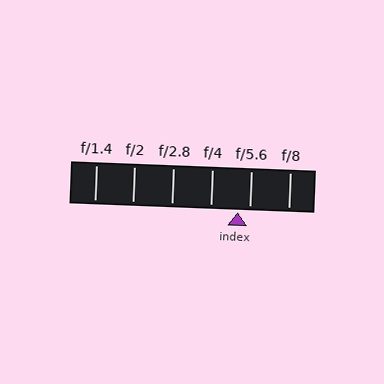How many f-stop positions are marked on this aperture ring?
There are 6 f-stop positions marked.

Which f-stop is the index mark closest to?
The index mark is closest to f/5.6.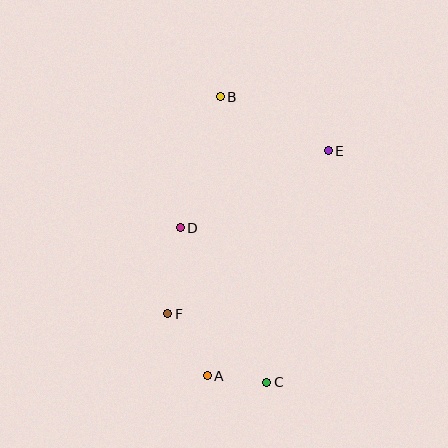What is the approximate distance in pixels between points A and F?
The distance between A and F is approximately 74 pixels.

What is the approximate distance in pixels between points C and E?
The distance between C and E is approximately 240 pixels.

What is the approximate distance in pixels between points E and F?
The distance between E and F is approximately 229 pixels.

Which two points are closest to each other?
Points A and C are closest to each other.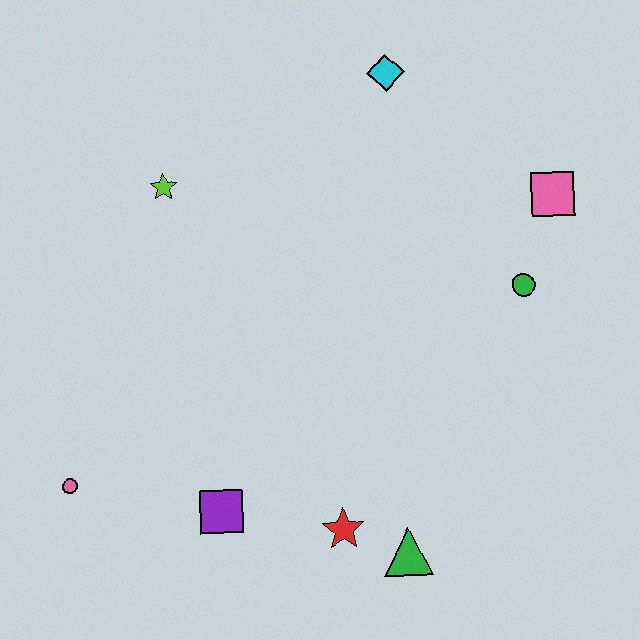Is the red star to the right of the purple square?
Yes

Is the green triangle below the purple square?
Yes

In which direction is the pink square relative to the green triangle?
The pink square is above the green triangle.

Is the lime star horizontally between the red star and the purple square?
No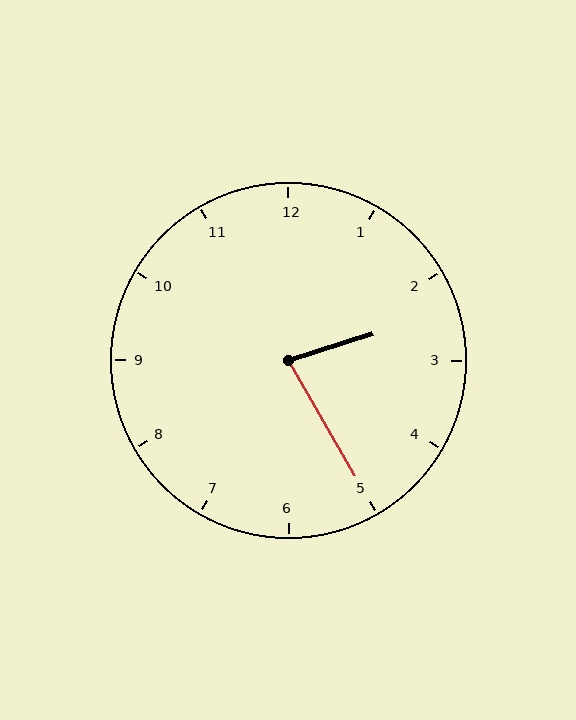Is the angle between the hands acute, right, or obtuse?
It is acute.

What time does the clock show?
2:25.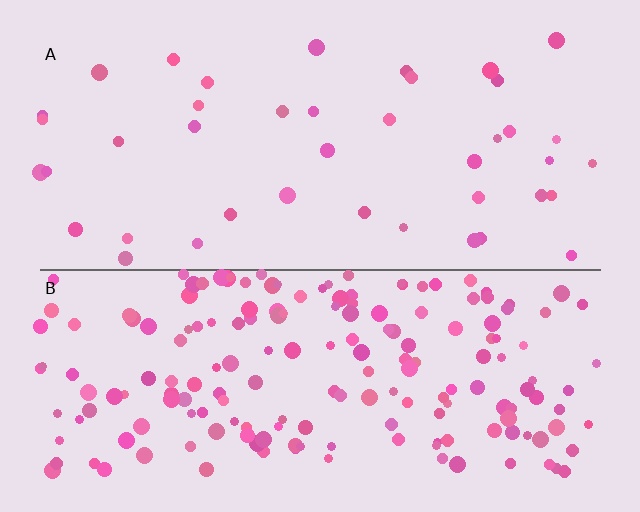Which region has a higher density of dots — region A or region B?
B (the bottom).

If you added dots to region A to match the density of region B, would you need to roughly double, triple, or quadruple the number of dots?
Approximately quadruple.